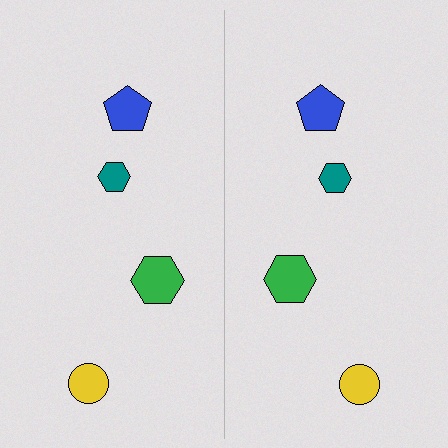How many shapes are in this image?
There are 8 shapes in this image.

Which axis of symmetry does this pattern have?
The pattern has a vertical axis of symmetry running through the center of the image.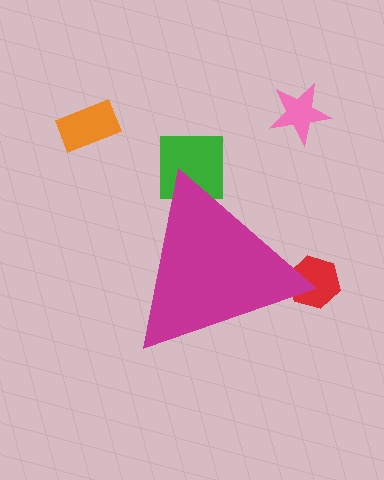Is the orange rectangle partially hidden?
No, the orange rectangle is fully visible.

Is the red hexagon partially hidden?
Yes, the red hexagon is partially hidden behind the magenta triangle.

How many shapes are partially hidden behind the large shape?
3 shapes are partially hidden.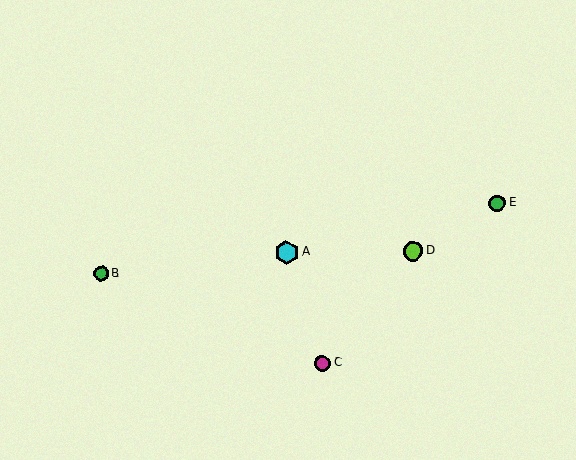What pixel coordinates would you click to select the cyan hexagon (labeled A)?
Click at (287, 252) to select the cyan hexagon A.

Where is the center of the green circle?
The center of the green circle is at (101, 274).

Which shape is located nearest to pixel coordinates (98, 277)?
The green circle (labeled B) at (101, 274) is nearest to that location.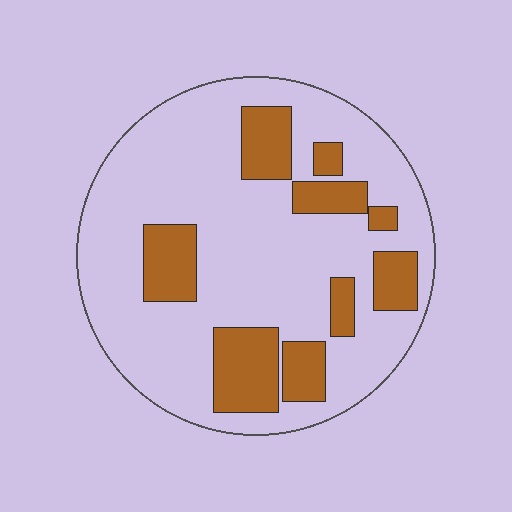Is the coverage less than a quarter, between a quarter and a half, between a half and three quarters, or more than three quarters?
Less than a quarter.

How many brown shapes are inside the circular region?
9.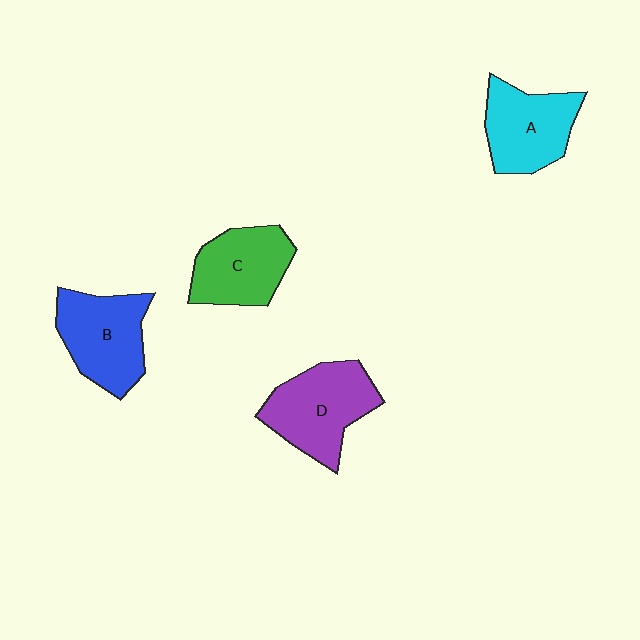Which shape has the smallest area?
Shape C (green).